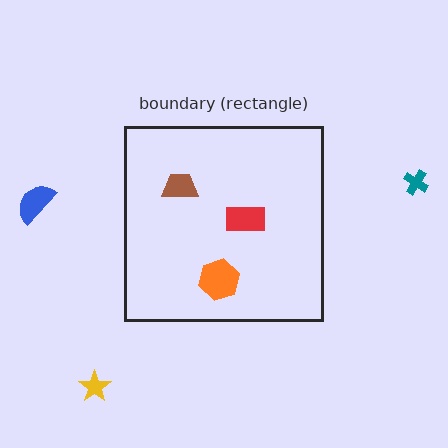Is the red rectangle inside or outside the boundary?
Inside.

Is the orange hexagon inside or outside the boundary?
Inside.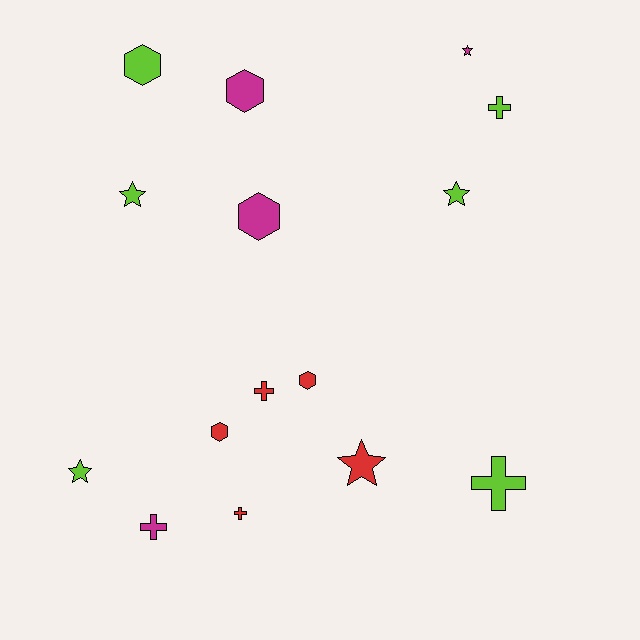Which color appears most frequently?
Lime, with 6 objects.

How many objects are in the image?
There are 15 objects.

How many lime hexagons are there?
There is 1 lime hexagon.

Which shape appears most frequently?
Cross, with 5 objects.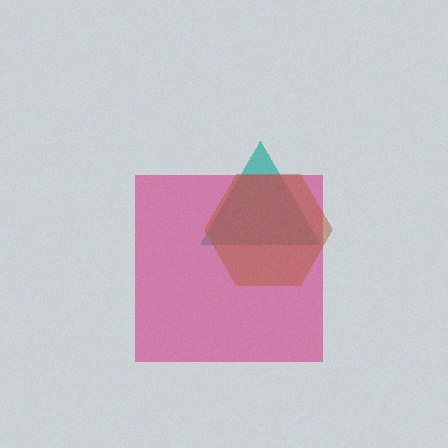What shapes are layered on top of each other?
The layered shapes are: a teal triangle, a magenta square, a brown hexagon.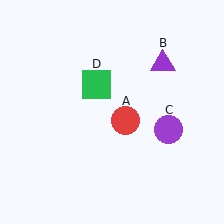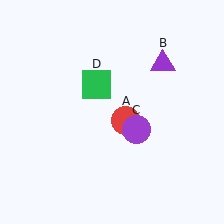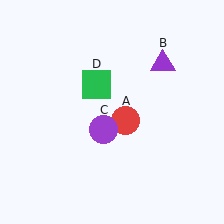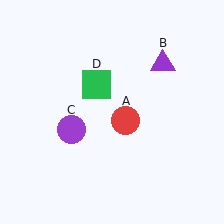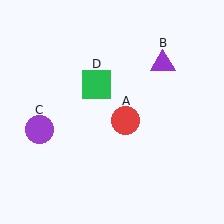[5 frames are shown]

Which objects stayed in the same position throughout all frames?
Red circle (object A) and purple triangle (object B) and green square (object D) remained stationary.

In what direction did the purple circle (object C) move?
The purple circle (object C) moved left.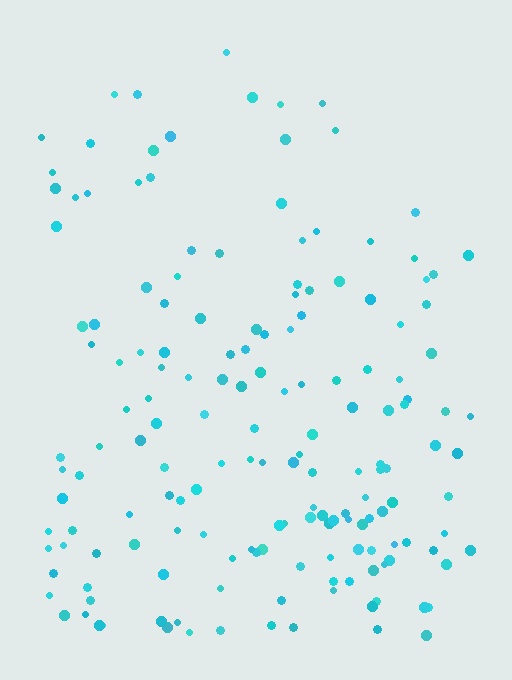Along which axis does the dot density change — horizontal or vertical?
Vertical.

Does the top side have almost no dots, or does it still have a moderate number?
Still a moderate number, just noticeably fewer than the bottom.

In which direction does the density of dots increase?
From top to bottom, with the bottom side densest.